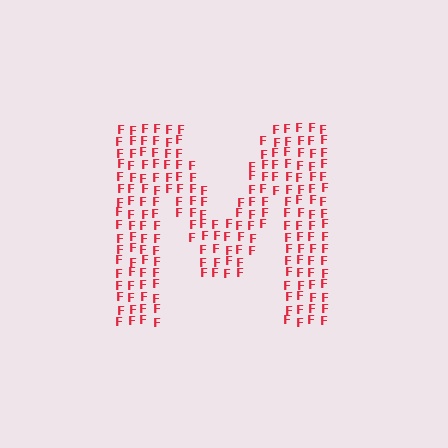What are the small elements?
The small elements are letter F's.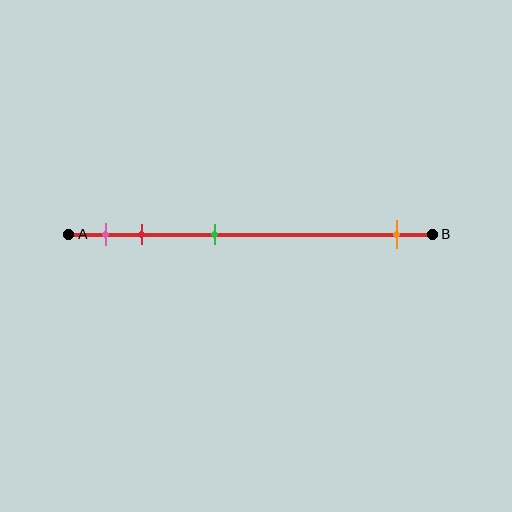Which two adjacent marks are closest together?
The pink and red marks are the closest adjacent pair.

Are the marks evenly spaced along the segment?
No, the marks are not evenly spaced.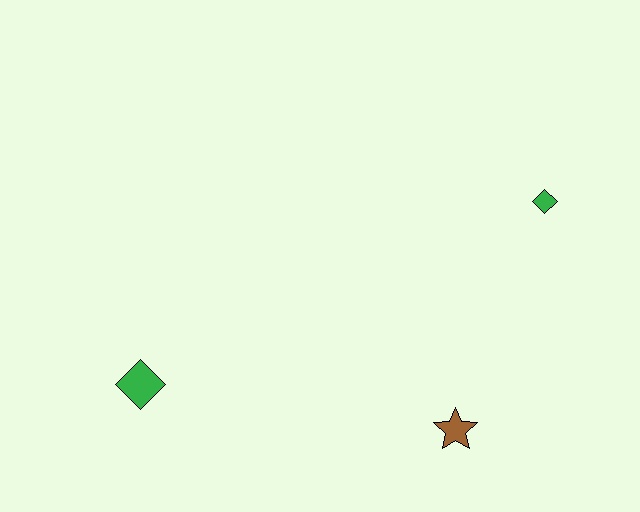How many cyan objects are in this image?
There are no cyan objects.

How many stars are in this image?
There is 1 star.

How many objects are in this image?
There are 3 objects.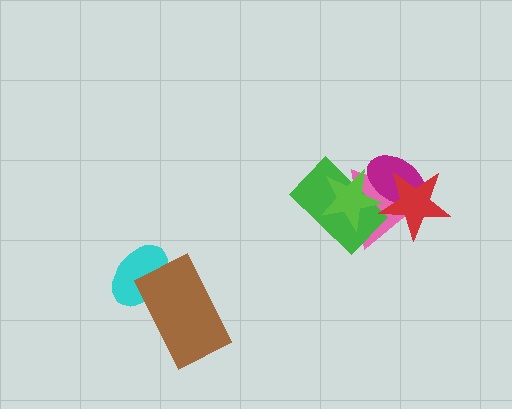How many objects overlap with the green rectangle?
3 objects overlap with the green rectangle.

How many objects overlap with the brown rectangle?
1 object overlaps with the brown rectangle.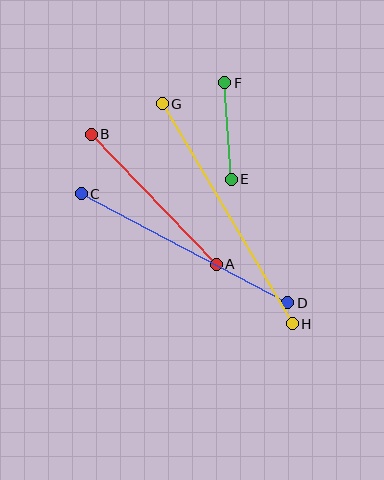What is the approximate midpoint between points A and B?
The midpoint is at approximately (154, 199) pixels.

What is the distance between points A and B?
The distance is approximately 181 pixels.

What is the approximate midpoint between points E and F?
The midpoint is at approximately (228, 131) pixels.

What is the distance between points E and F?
The distance is approximately 97 pixels.